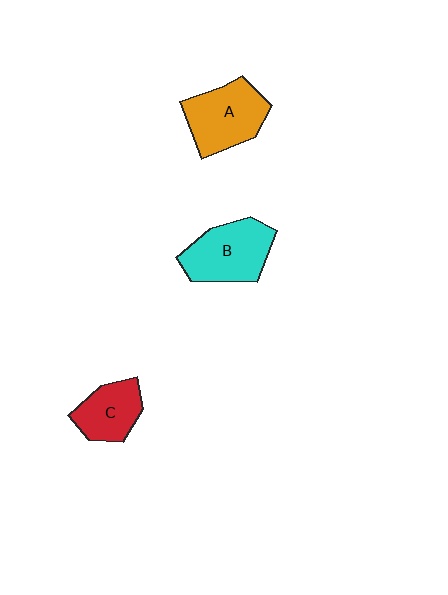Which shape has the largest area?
Shape B (cyan).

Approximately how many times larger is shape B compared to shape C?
Approximately 1.4 times.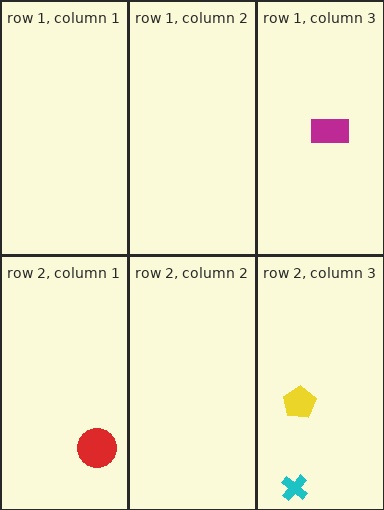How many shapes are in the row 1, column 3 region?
1.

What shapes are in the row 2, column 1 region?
The red circle.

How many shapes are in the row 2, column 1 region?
1.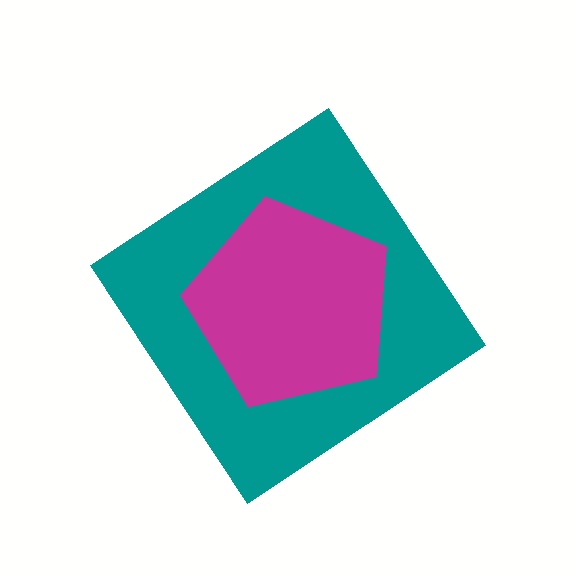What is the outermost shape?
The teal diamond.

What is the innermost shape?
The magenta pentagon.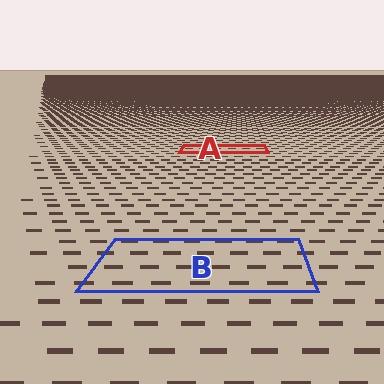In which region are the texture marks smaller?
The texture marks are smaller in region A, because it is farther away.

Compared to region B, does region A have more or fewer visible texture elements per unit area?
Region A has more texture elements per unit area — they are packed more densely because it is farther away.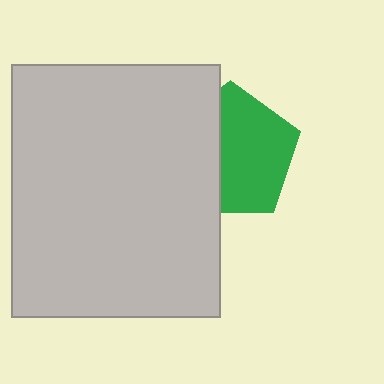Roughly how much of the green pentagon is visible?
About half of it is visible (roughly 60%).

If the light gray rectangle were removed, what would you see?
You would see the complete green pentagon.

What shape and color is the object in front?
The object in front is a light gray rectangle.